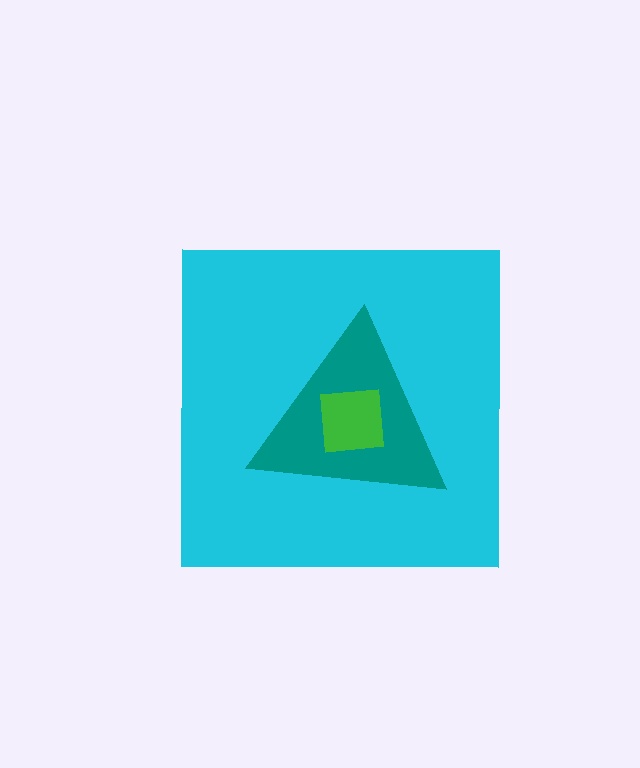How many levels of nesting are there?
3.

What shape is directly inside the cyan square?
The teal triangle.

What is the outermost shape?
The cyan square.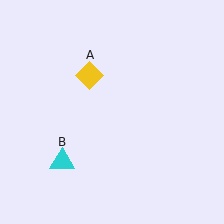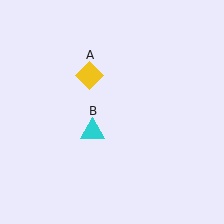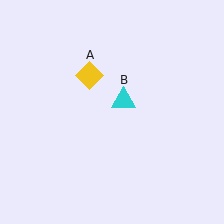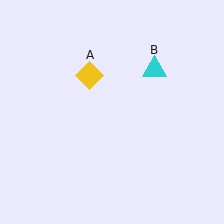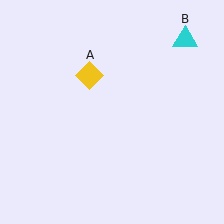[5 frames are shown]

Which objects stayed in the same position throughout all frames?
Yellow diamond (object A) remained stationary.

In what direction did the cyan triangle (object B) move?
The cyan triangle (object B) moved up and to the right.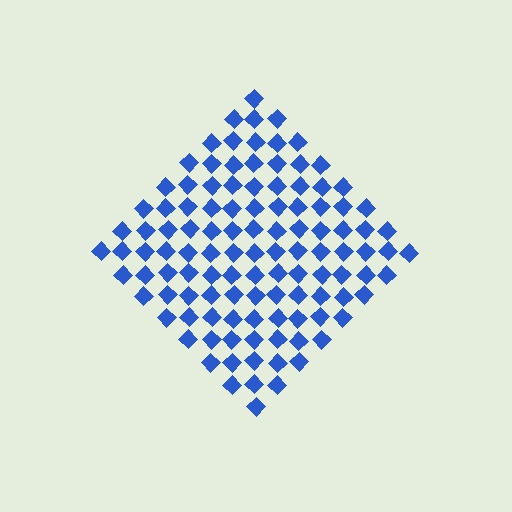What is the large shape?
The large shape is a diamond.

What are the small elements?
The small elements are diamonds.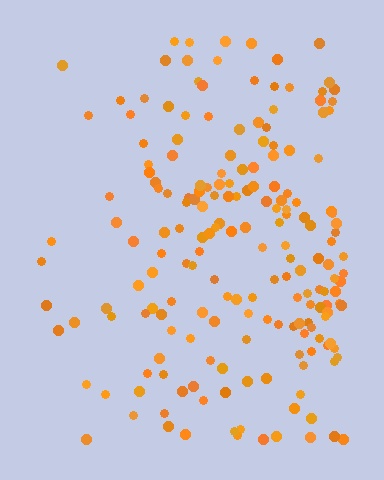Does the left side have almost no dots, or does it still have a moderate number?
Still a moderate number, just noticeably fewer than the right.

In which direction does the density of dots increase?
From left to right, with the right side densest.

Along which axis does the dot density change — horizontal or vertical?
Horizontal.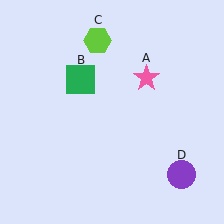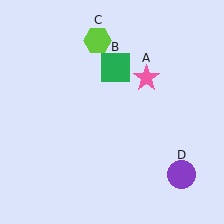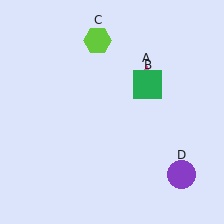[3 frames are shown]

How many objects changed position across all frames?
1 object changed position: green square (object B).